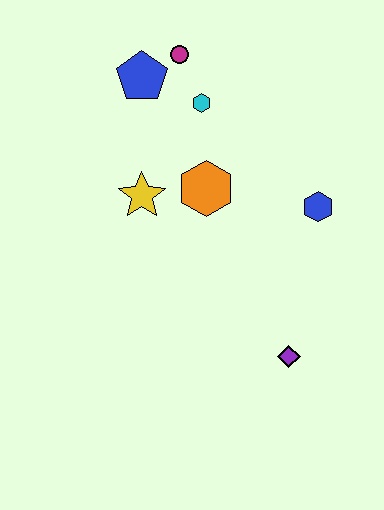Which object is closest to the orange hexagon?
The yellow star is closest to the orange hexagon.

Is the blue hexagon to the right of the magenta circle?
Yes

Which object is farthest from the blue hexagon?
The blue pentagon is farthest from the blue hexagon.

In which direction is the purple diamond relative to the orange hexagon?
The purple diamond is below the orange hexagon.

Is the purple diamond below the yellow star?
Yes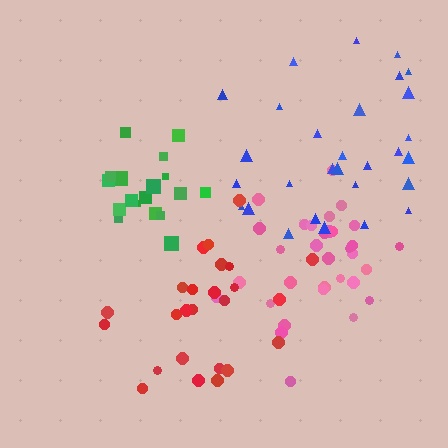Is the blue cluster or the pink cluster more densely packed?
Pink.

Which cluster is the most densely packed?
Pink.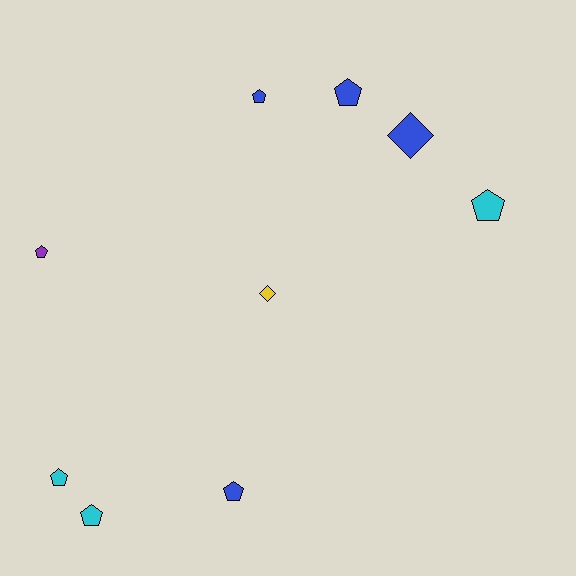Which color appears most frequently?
Blue, with 4 objects.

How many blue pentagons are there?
There are 3 blue pentagons.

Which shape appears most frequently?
Pentagon, with 7 objects.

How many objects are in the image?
There are 9 objects.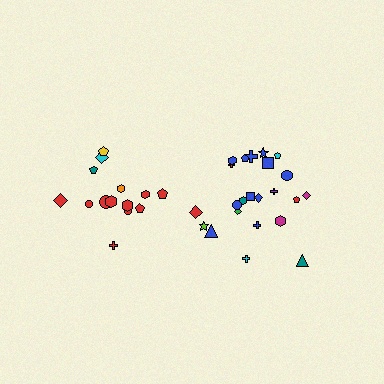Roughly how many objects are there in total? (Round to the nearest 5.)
Roughly 35 objects in total.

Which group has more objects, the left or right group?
The right group.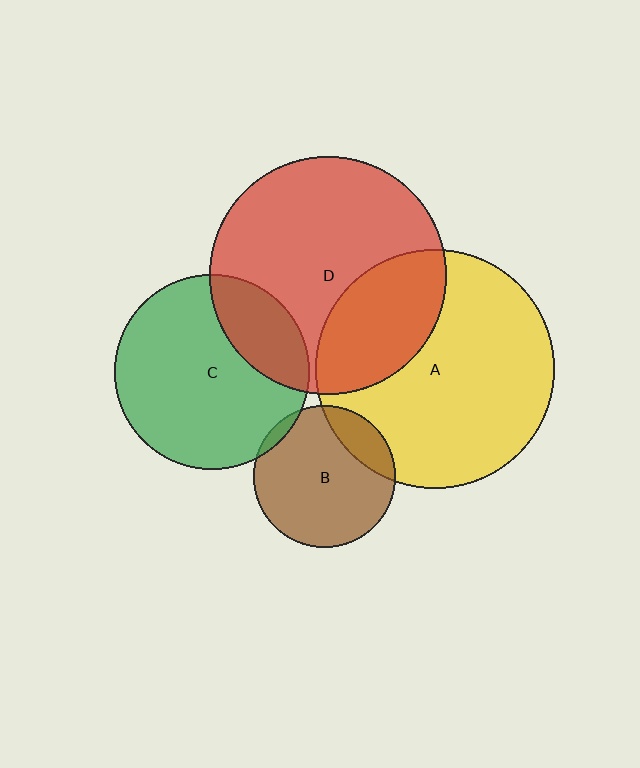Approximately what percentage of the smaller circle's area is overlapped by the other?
Approximately 30%.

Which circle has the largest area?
Circle A (yellow).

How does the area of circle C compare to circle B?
Approximately 1.9 times.